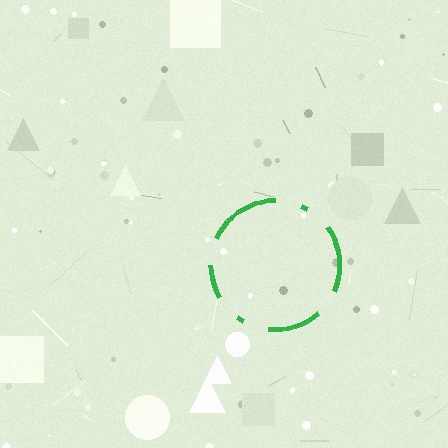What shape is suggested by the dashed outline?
The dashed outline suggests a circle.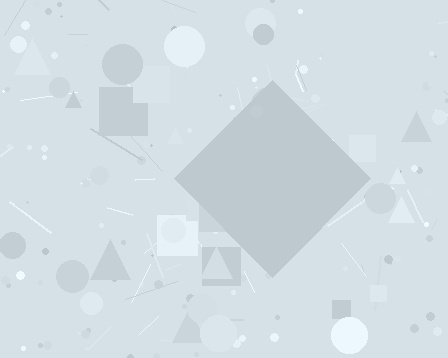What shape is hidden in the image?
A diamond is hidden in the image.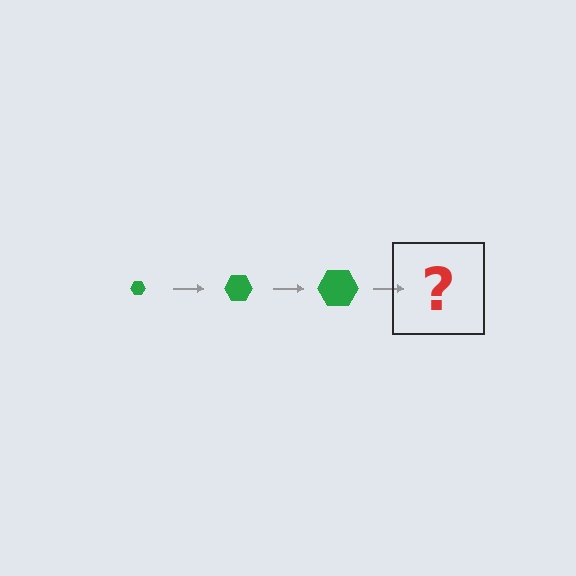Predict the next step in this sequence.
The next step is a green hexagon, larger than the previous one.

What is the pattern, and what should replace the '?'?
The pattern is that the hexagon gets progressively larger each step. The '?' should be a green hexagon, larger than the previous one.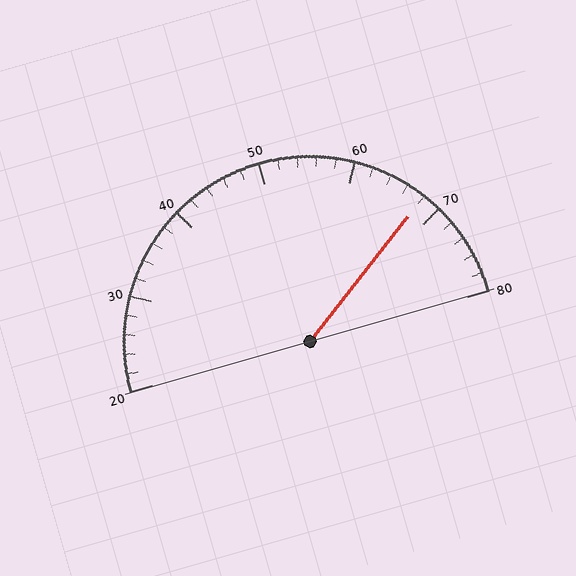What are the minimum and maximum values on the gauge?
The gauge ranges from 20 to 80.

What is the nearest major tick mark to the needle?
The nearest major tick mark is 70.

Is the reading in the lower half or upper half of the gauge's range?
The reading is in the upper half of the range (20 to 80).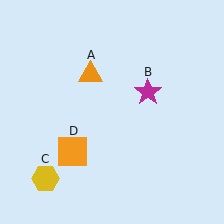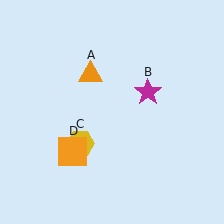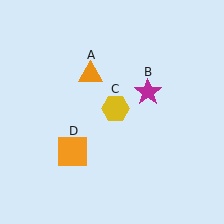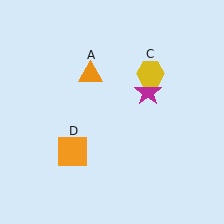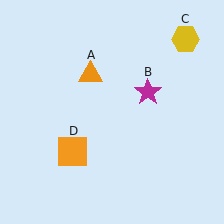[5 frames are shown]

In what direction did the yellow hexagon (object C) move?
The yellow hexagon (object C) moved up and to the right.